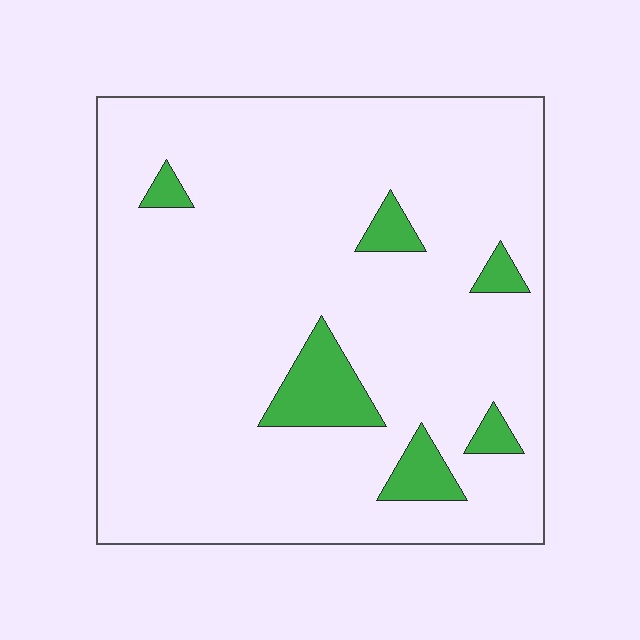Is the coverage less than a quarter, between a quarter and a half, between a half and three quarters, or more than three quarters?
Less than a quarter.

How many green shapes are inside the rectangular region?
6.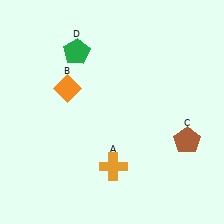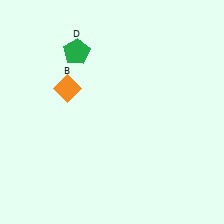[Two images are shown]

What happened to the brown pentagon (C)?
The brown pentagon (C) was removed in Image 2. It was in the bottom-right area of Image 1.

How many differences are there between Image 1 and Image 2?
There are 2 differences between the two images.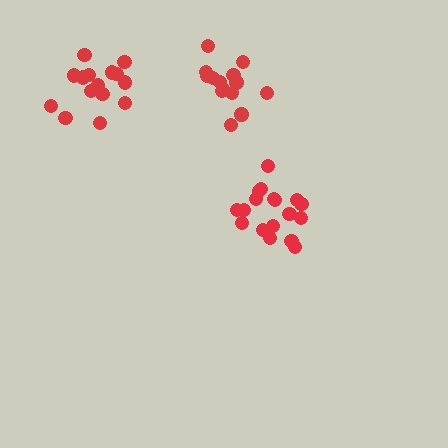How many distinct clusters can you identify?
There are 3 distinct clusters.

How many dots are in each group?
Group 1: 14 dots, Group 2: 18 dots, Group 3: 15 dots (47 total).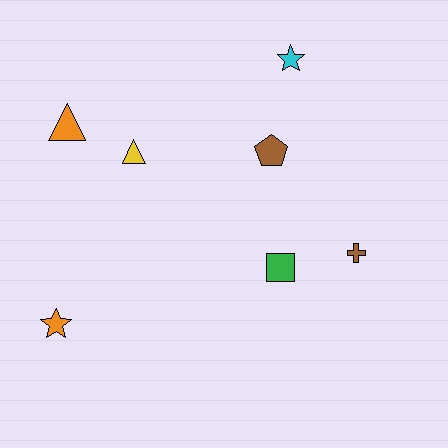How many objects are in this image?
There are 7 objects.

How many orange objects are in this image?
There are 2 orange objects.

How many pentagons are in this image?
There is 1 pentagon.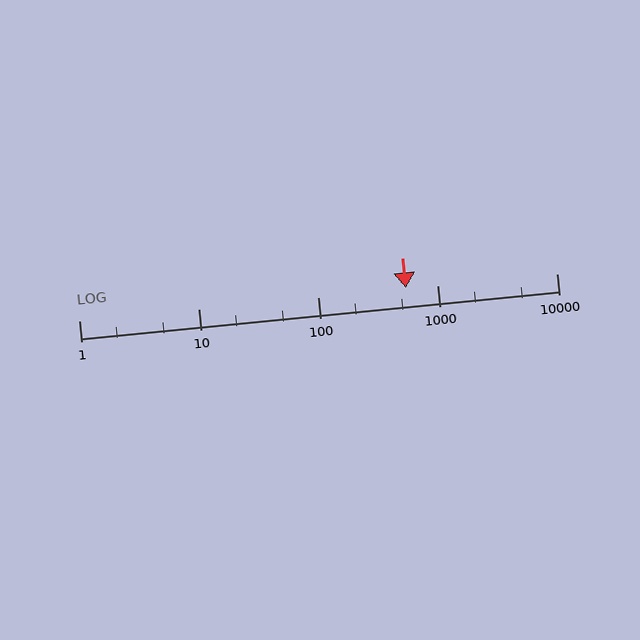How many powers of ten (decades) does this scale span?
The scale spans 4 decades, from 1 to 10000.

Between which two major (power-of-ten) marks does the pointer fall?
The pointer is between 100 and 1000.